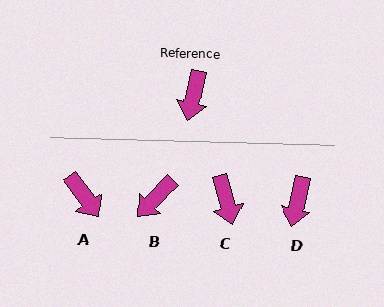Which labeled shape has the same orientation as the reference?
D.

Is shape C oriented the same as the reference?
No, it is off by about 28 degrees.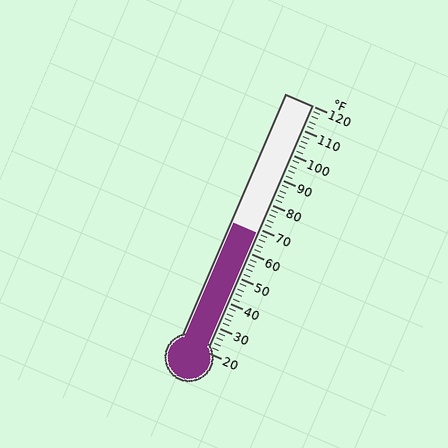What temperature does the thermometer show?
The thermometer shows approximately 68°F.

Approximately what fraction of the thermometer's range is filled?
The thermometer is filled to approximately 50% of its range.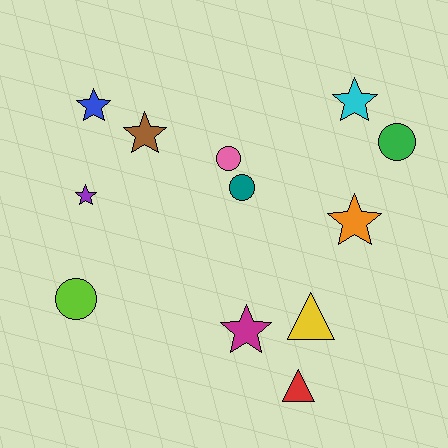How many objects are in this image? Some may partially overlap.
There are 12 objects.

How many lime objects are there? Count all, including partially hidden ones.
There is 1 lime object.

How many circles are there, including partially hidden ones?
There are 4 circles.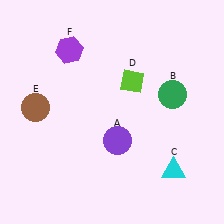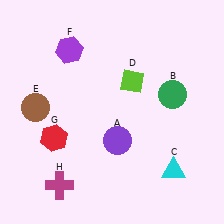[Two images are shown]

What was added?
A red hexagon (G), a magenta cross (H) were added in Image 2.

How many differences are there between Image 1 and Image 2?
There are 2 differences between the two images.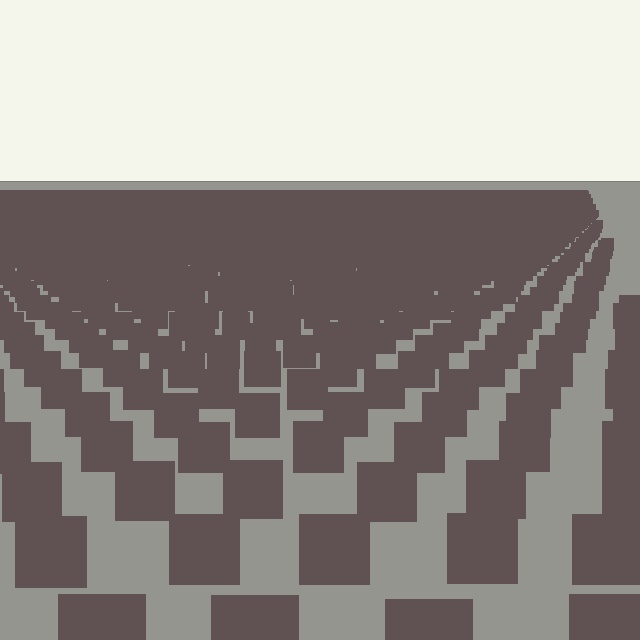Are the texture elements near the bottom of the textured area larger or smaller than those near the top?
Larger. Near the bottom, elements are closer to the viewer and appear at a bigger on-screen size.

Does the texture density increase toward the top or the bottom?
Density increases toward the top.